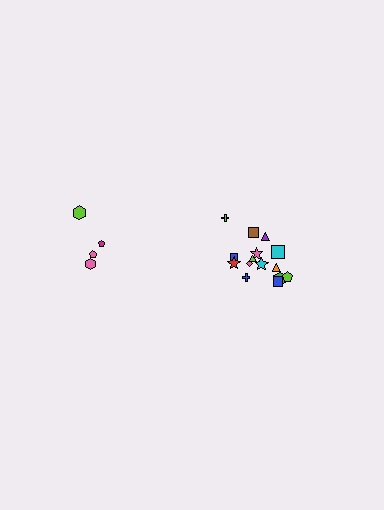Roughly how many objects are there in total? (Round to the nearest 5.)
Roughly 20 objects in total.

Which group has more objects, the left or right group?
The right group.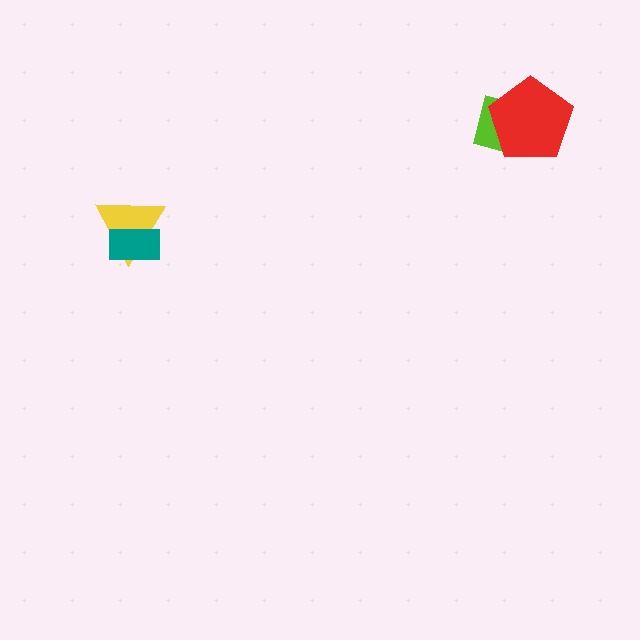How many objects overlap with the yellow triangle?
1 object overlaps with the yellow triangle.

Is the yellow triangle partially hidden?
Yes, it is partially covered by another shape.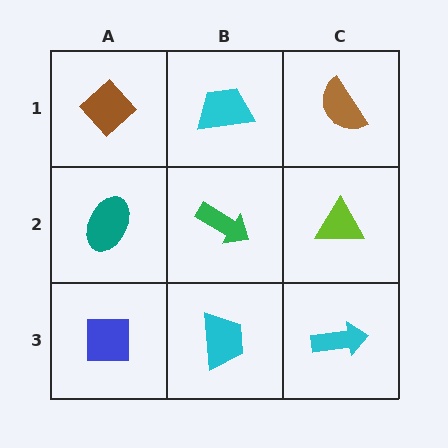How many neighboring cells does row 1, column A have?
2.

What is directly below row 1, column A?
A teal ellipse.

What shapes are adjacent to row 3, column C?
A lime triangle (row 2, column C), a cyan trapezoid (row 3, column B).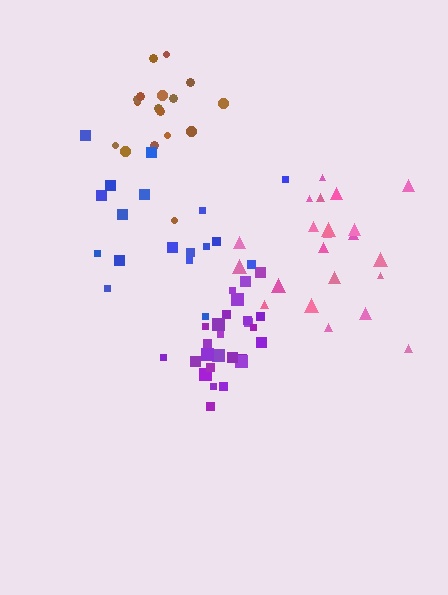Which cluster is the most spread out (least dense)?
Pink.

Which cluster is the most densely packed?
Purple.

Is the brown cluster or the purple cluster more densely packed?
Purple.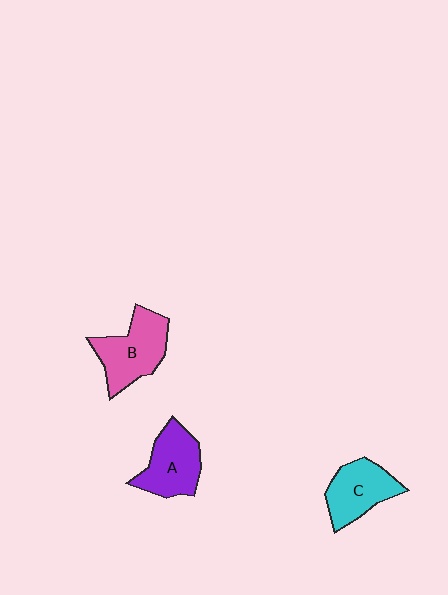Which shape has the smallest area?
Shape C (cyan).